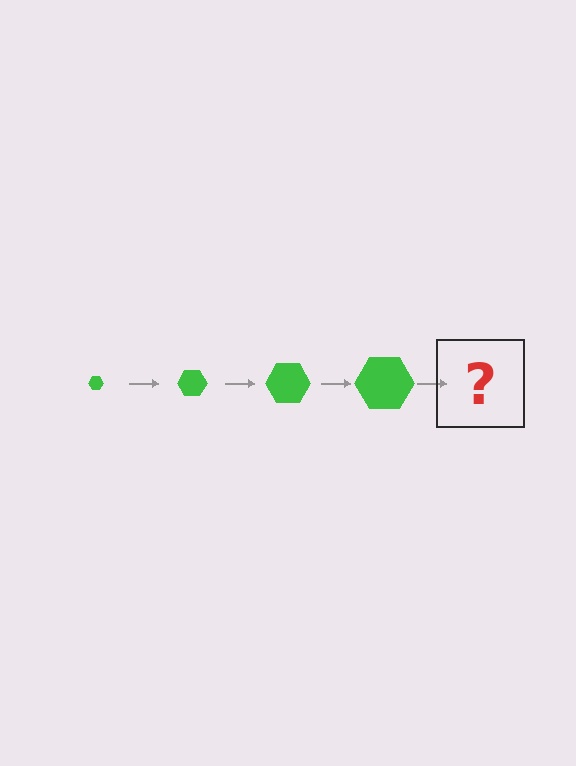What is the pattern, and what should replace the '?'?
The pattern is that the hexagon gets progressively larger each step. The '?' should be a green hexagon, larger than the previous one.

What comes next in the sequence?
The next element should be a green hexagon, larger than the previous one.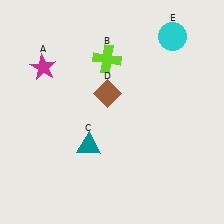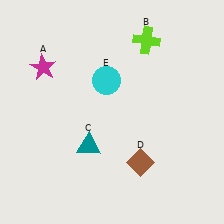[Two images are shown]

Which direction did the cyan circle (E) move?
The cyan circle (E) moved left.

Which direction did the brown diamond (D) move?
The brown diamond (D) moved down.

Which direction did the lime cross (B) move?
The lime cross (B) moved right.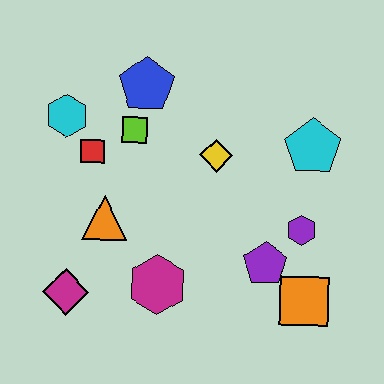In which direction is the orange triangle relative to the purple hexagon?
The orange triangle is to the left of the purple hexagon.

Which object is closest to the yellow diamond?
The lime square is closest to the yellow diamond.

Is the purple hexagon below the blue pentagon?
Yes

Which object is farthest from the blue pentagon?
The orange square is farthest from the blue pentagon.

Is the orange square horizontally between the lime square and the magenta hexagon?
No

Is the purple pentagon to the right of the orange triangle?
Yes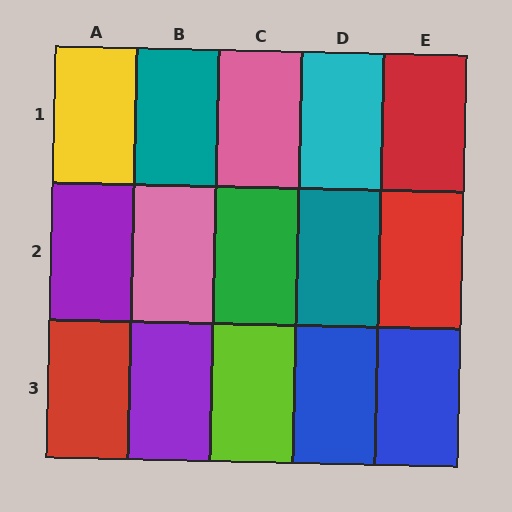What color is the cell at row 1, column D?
Cyan.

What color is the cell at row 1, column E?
Red.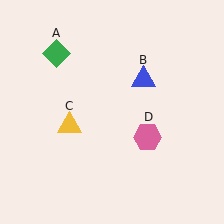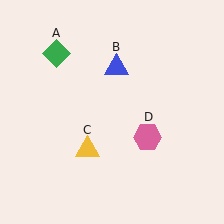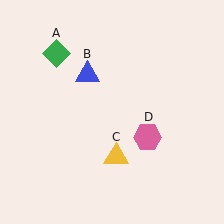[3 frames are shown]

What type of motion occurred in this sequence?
The blue triangle (object B), yellow triangle (object C) rotated counterclockwise around the center of the scene.